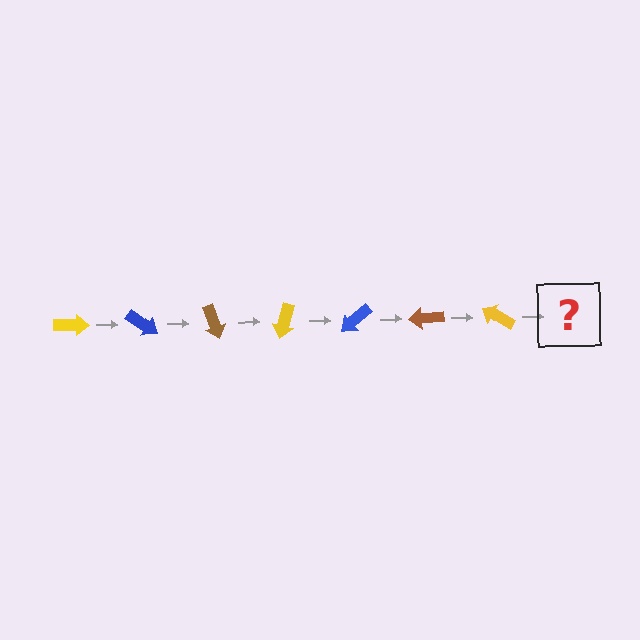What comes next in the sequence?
The next element should be a blue arrow, rotated 245 degrees from the start.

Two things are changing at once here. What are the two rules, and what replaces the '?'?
The two rules are that it rotates 35 degrees each step and the color cycles through yellow, blue, and brown. The '?' should be a blue arrow, rotated 245 degrees from the start.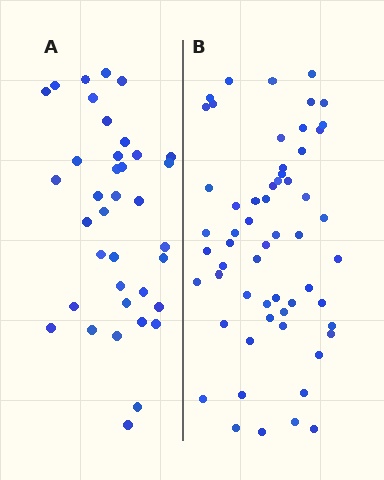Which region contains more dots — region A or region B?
Region B (the right region) has more dots.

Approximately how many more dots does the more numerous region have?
Region B has approximately 20 more dots than region A.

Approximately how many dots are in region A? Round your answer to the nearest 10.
About 40 dots. (The exact count is 37, which rounds to 40.)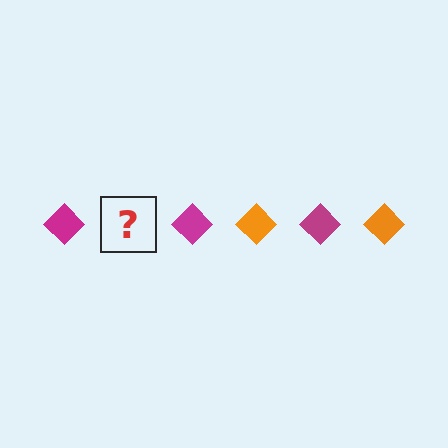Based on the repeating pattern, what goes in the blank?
The blank should be an orange diamond.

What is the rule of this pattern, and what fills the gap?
The rule is that the pattern cycles through magenta, orange diamonds. The gap should be filled with an orange diamond.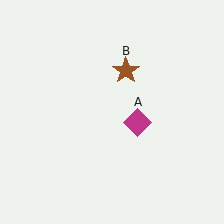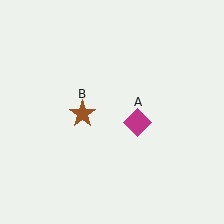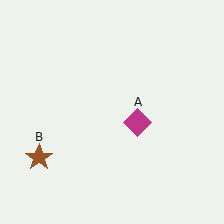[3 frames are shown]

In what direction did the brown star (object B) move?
The brown star (object B) moved down and to the left.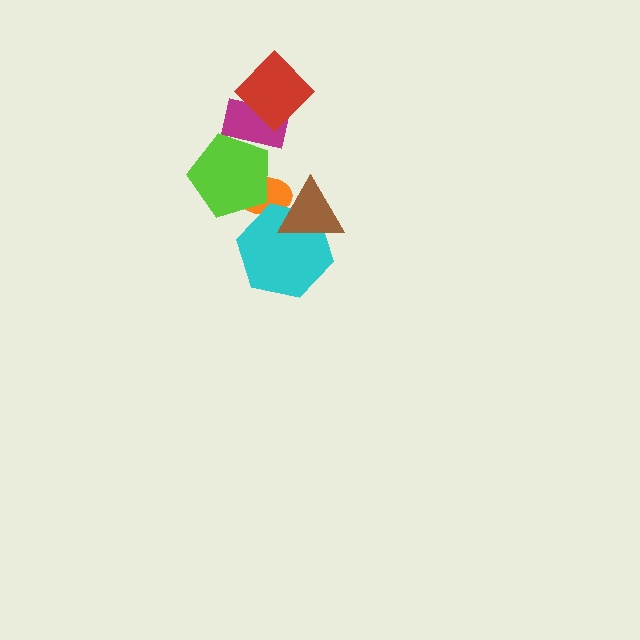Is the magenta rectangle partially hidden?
Yes, it is partially covered by another shape.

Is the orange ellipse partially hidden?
Yes, it is partially covered by another shape.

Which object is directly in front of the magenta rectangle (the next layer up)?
The lime pentagon is directly in front of the magenta rectangle.